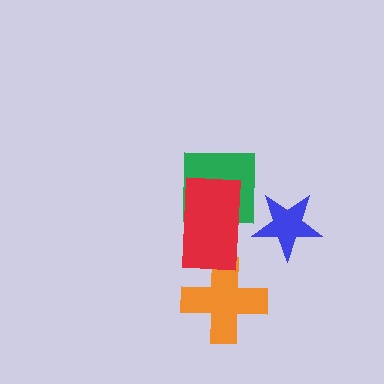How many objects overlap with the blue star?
0 objects overlap with the blue star.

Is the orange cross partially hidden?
Yes, it is partially covered by another shape.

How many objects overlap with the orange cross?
1 object overlaps with the orange cross.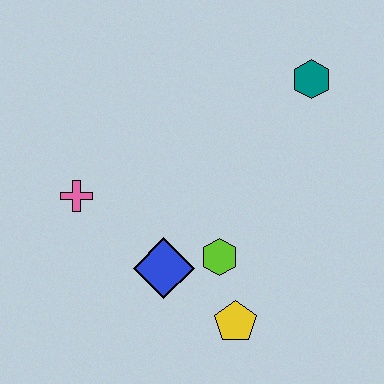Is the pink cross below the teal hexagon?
Yes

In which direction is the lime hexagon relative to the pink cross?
The lime hexagon is to the right of the pink cross.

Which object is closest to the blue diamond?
The lime hexagon is closest to the blue diamond.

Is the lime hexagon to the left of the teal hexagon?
Yes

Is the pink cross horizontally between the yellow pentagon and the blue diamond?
No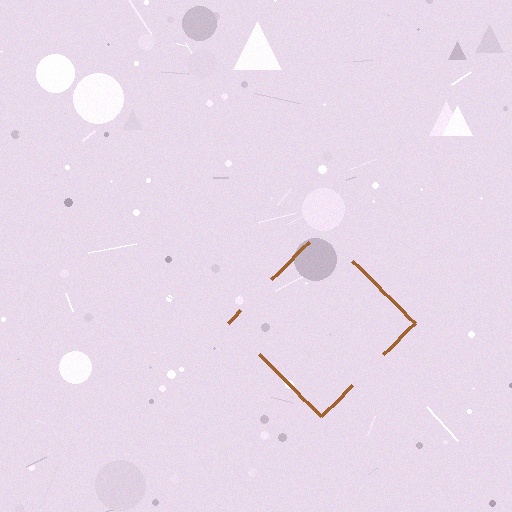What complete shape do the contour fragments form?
The contour fragments form a diamond.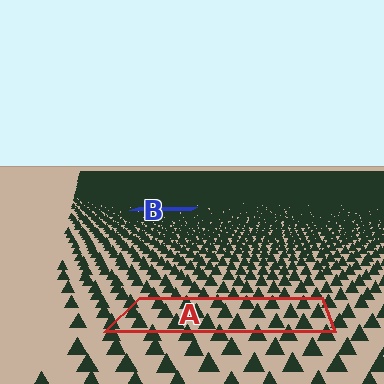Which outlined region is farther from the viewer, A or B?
Region B is farther from the viewer — the texture elements inside it appear smaller and more densely packed.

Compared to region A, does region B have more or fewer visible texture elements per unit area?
Region B has more texture elements per unit area — they are packed more densely because it is farther away.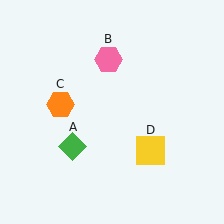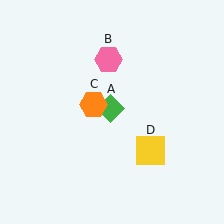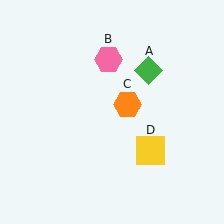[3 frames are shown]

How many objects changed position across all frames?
2 objects changed position: green diamond (object A), orange hexagon (object C).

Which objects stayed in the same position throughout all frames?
Pink hexagon (object B) and yellow square (object D) remained stationary.